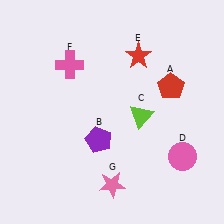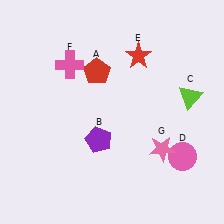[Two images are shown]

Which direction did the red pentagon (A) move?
The red pentagon (A) moved left.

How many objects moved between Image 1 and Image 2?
3 objects moved between the two images.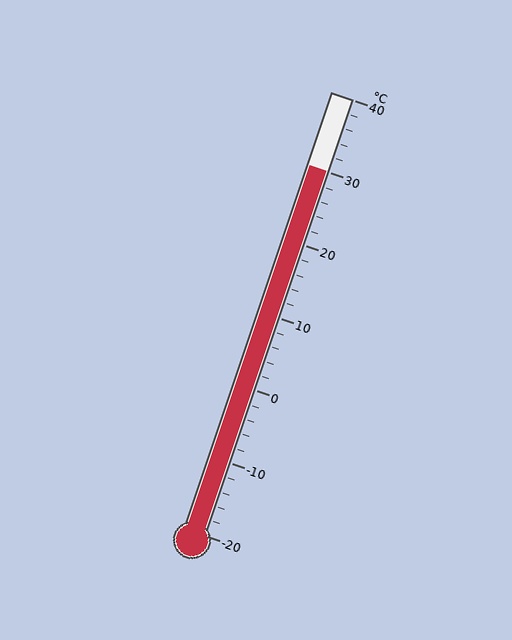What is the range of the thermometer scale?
The thermometer scale ranges from -20°C to 40°C.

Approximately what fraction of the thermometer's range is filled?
The thermometer is filled to approximately 85% of its range.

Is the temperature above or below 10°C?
The temperature is above 10°C.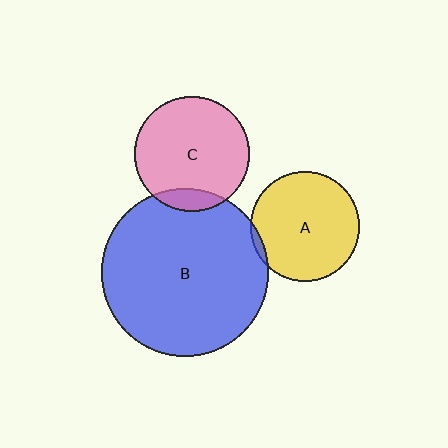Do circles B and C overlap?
Yes.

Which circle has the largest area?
Circle B (blue).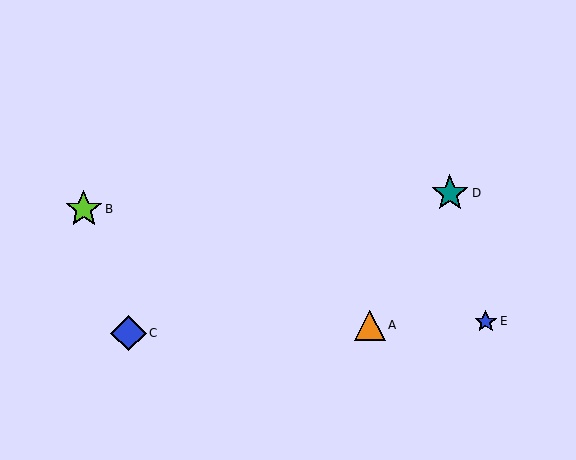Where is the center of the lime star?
The center of the lime star is at (84, 209).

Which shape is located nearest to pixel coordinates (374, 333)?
The orange triangle (labeled A) at (370, 325) is nearest to that location.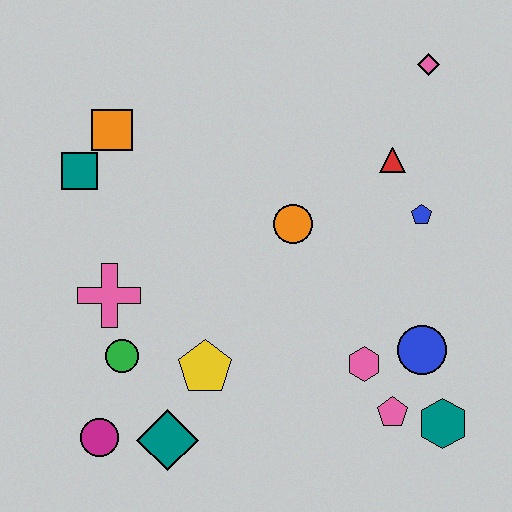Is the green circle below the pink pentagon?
No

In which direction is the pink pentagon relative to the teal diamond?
The pink pentagon is to the right of the teal diamond.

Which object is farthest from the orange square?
The teal hexagon is farthest from the orange square.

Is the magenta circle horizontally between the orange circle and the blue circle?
No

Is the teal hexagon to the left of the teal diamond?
No